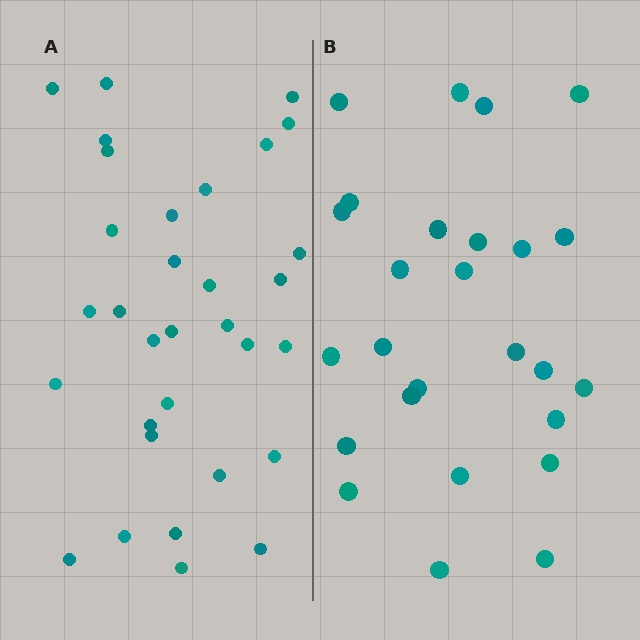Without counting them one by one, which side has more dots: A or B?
Region A (the left region) has more dots.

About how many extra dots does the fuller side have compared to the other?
Region A has about 6 more dots than region B.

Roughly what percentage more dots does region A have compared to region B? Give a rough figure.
About 25% more.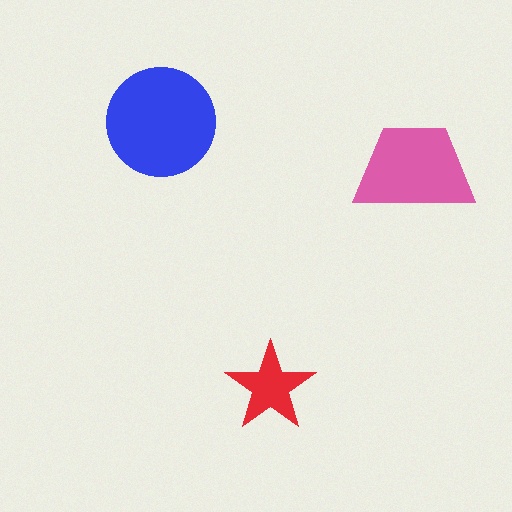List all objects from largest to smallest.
The blue circle, the pink trapezoid, the red star.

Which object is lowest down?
The red star is bottommost.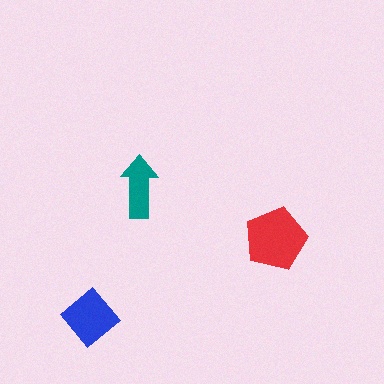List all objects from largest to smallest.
The red pentagon, the blue diamond, the teal arrow.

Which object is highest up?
The teal arrow is topmost.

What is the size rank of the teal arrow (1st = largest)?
3rd.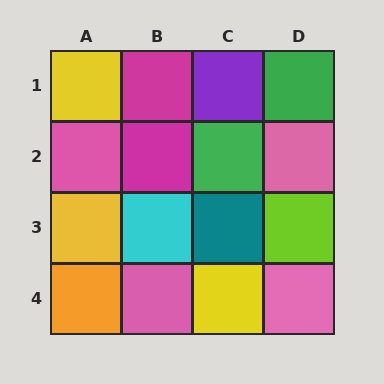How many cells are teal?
1 cell is teal.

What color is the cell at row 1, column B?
Magenta.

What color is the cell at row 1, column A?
Yellow.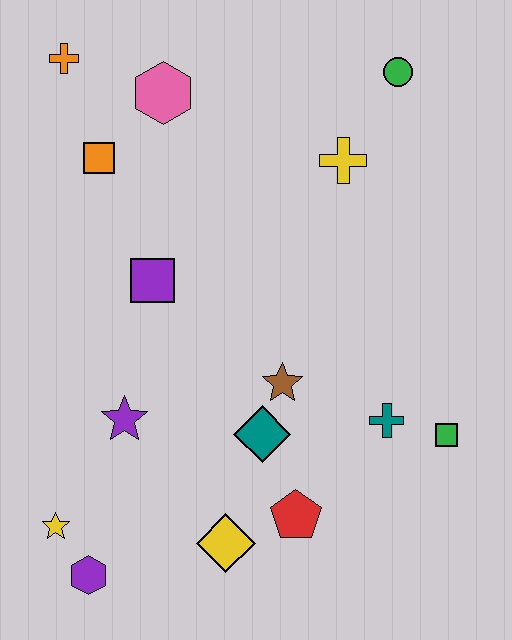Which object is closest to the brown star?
The teal diamond is closest to the brown star.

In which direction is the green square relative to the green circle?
The green square is below the green circle.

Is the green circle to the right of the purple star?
Yes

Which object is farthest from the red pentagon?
The orange cross is farthest from the red pentagon.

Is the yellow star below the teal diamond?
Yes